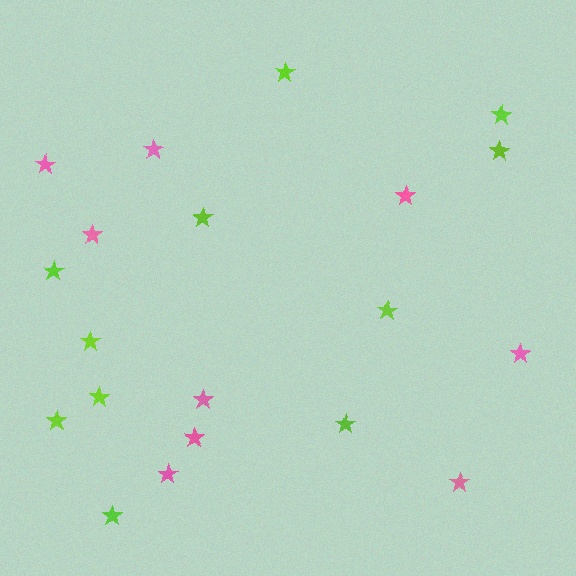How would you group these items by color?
There are 2 groups: one group of lime stars (11) and one group of pink stars (9).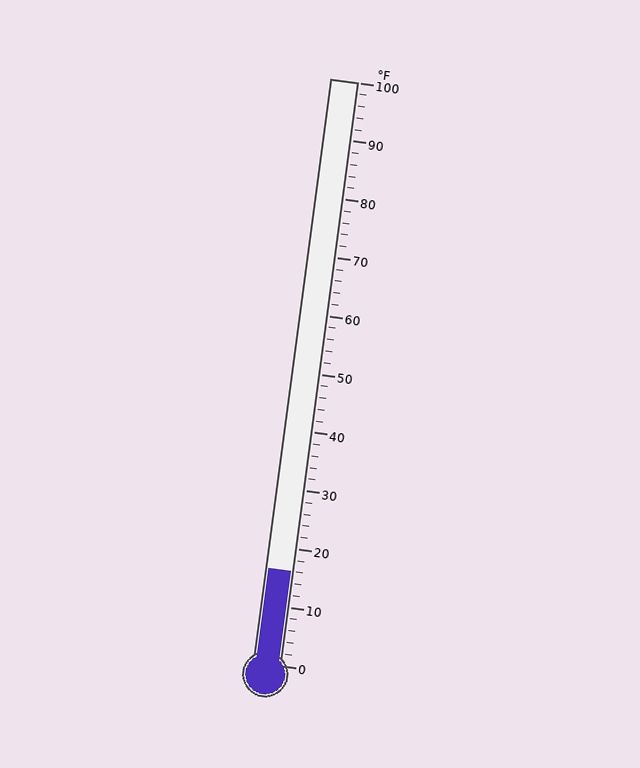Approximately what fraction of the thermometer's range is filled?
The thermometer is filled to approximately 15% of its range.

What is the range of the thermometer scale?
The thermometer scale ranges from 0°F to 100°F.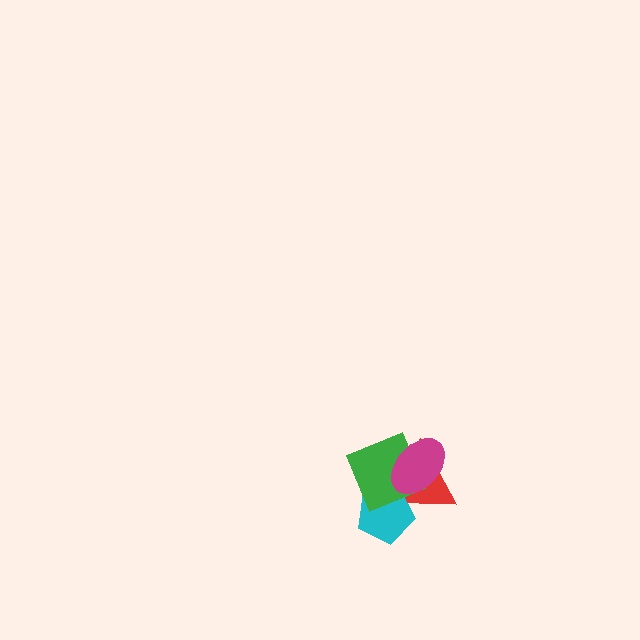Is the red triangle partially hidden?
Yes, it is partially covered by another shape.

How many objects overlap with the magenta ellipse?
2 objects overlap with the magenta ellipse.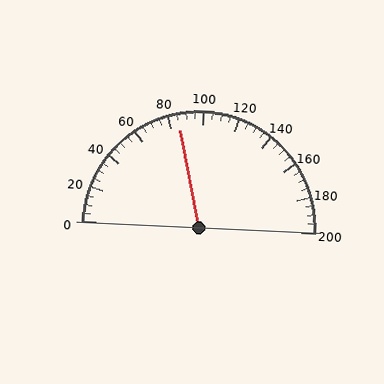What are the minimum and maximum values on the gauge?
The gauge ranges from 0 to 200.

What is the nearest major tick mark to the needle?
The nearest major tick mark is 80.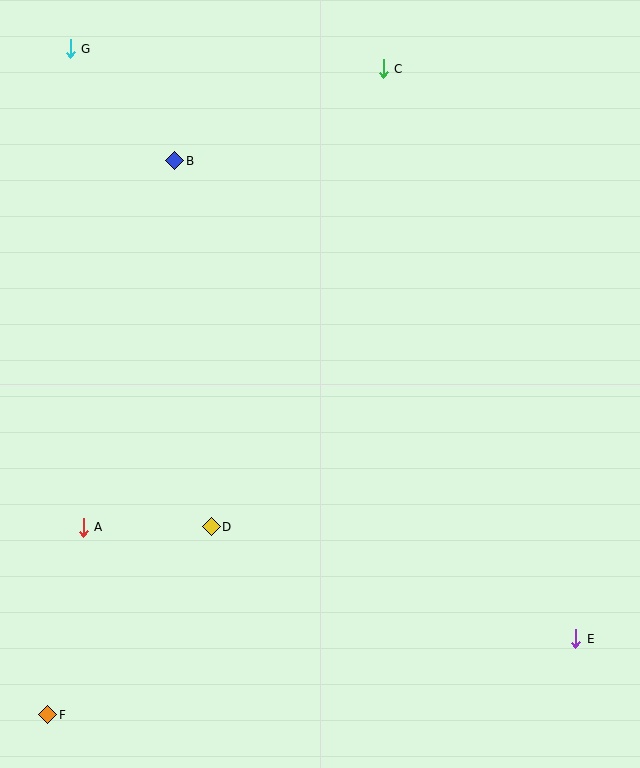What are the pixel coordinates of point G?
Point G is at (70, 49).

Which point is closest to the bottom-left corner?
Point F is closest to the bottom-left corner.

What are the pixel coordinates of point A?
Point A is at (83, 527).